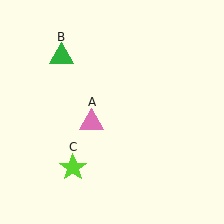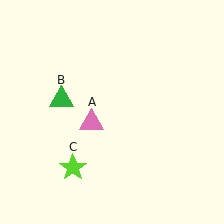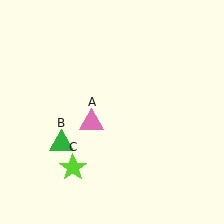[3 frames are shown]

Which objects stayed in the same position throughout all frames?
Pink triangle (object A) and lime star (object C) remained stationary.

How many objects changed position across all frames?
1 object changed position: green triangle (object B).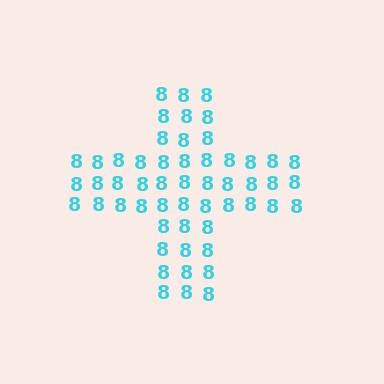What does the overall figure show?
The overall figure shows a cross.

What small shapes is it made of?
It is made of small digit 8's.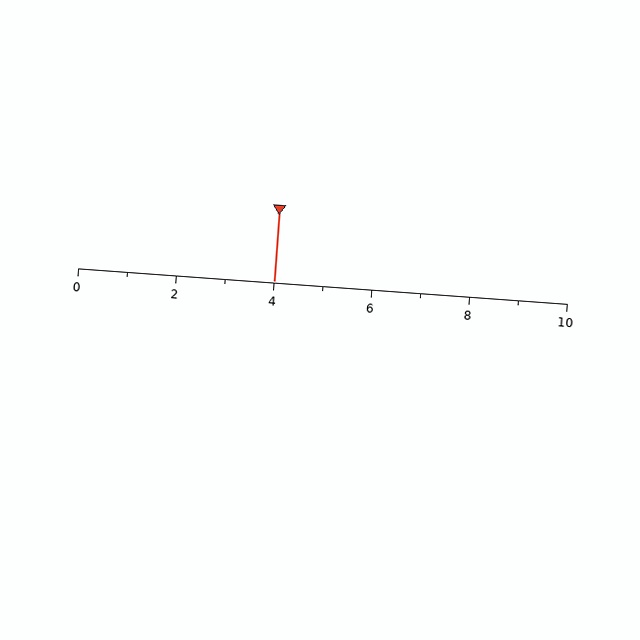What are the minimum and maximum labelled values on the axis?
The axis runs from 0 to 10.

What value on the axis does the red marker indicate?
The marker indicates approximately 4.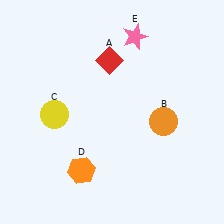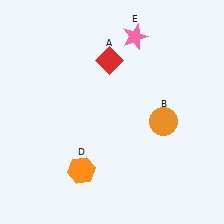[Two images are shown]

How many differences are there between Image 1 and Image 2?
There is 1 difference between the two images.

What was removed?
The yellow circle (C) was removed in Image 2.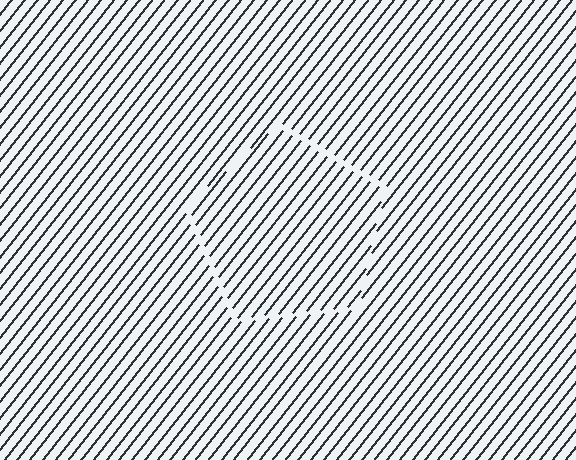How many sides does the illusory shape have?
5 sides — the line-ends trace a pentagon.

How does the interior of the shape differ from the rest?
The interior of the shape contains the same grating, shifted by half a period — the contour is defined by the phase discontinuity where line-ends from the inner and outer gratings abut.